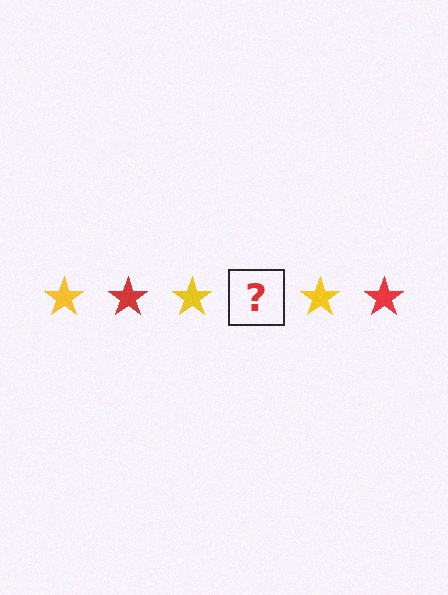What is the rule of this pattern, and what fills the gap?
The rule is that the pattern cycles through yellow, red stars. The gap should be filled with a red star.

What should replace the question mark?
The question mark should be replaced with a red star.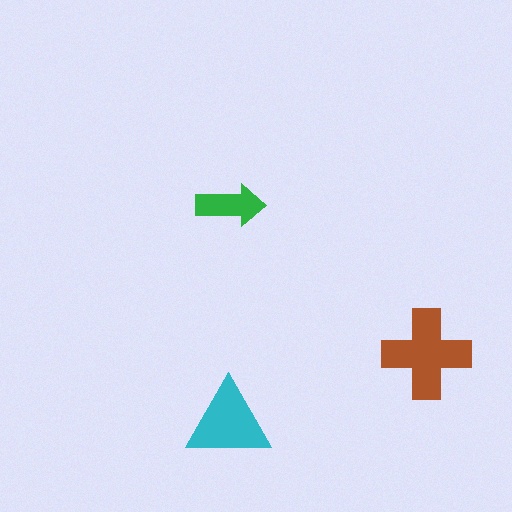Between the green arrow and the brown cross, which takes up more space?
The brown cross.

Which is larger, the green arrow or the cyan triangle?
The cyan triangle.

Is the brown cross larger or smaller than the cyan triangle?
Larger.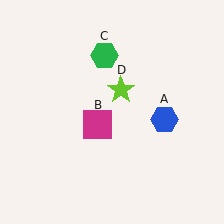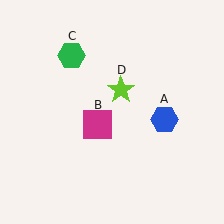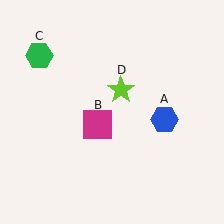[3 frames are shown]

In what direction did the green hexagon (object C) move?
The green hexagon (object C) moved left.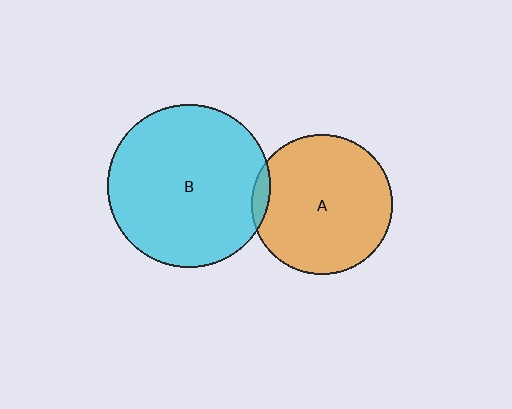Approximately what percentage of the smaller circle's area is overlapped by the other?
Approximately 5%.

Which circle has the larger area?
Circle B (cyan).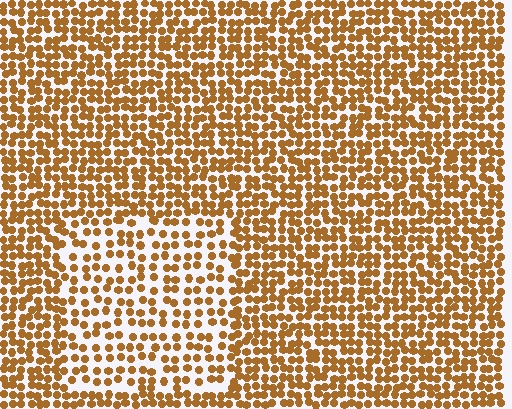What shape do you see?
I see a rectangle.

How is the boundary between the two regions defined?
The boundary is defined by a change in element density (approximately 1.7x ratio). All elements are the same color, size, and shape.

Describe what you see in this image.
The image contains small brown elements arranged at two different densities. A rectangle-shaped region is visible where the elements are less densely packed than the surrounding area.